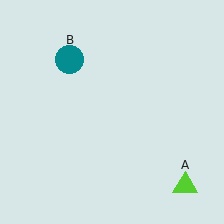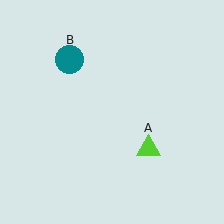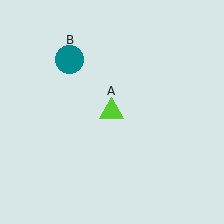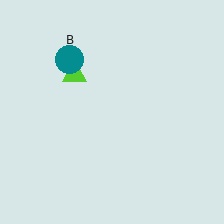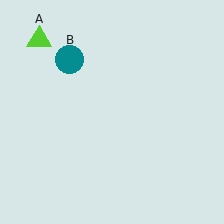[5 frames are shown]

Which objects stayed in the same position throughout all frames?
Teal circle (object B) remained stationary.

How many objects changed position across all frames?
1 object changed position: lime triangle (object A).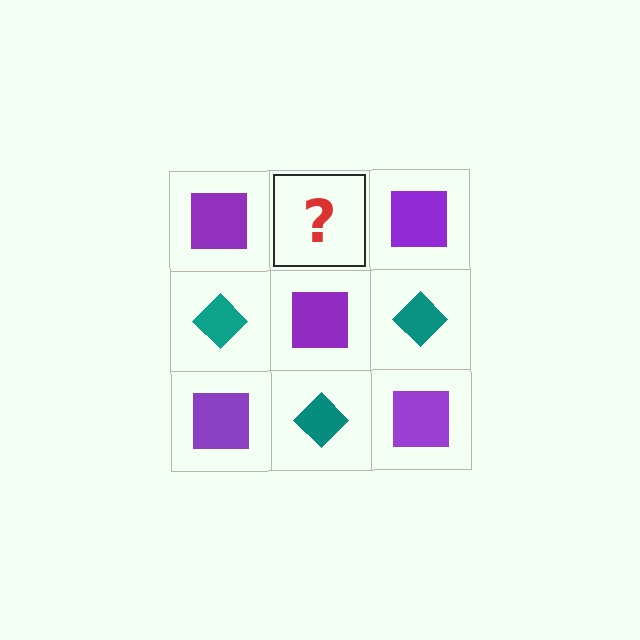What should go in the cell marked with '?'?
The missing cell should contain a teal diamond.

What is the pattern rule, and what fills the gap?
The rule is that it alternates purple square and teal diamond in a checkerboard pattern. The gap should be filled with a teal diamond.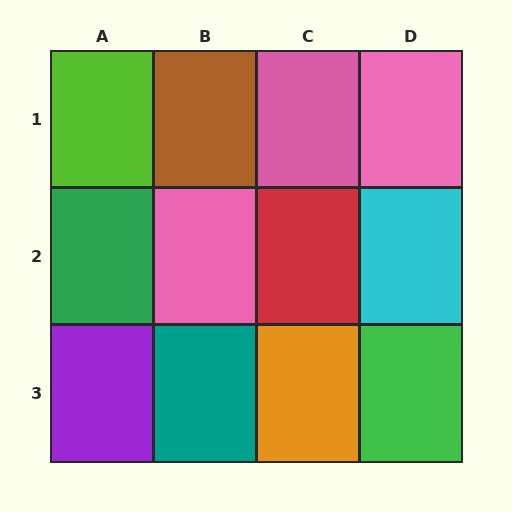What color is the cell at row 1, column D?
Pink.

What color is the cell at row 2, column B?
Pink.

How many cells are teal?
1 cell is teal.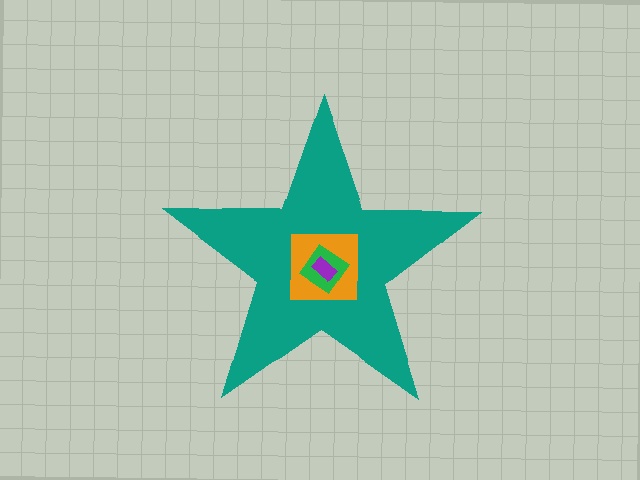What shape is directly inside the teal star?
The orange square.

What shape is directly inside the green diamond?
The purple rectangle.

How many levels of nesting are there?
4.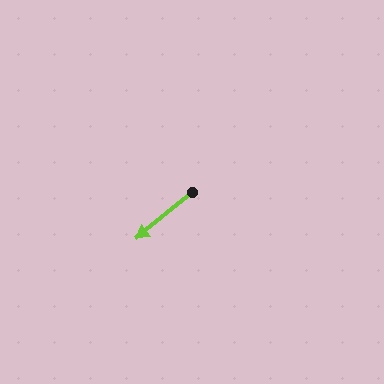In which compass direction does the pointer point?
Southwest.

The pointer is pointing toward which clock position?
Roughly 8 o'clock.